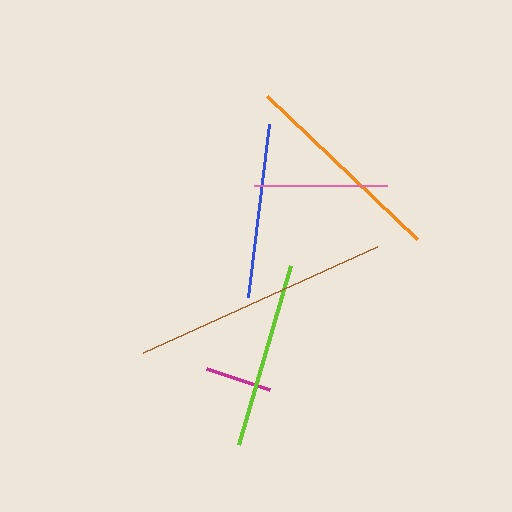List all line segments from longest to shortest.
From longest to shortest: brown, orange, lime, blue, pink, magenta.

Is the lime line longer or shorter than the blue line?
The lime line is longer than the blue line.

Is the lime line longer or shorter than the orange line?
The orange line is longer than the lime line.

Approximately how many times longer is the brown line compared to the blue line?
The brown line is approximately 1.5 times the length of the blue line.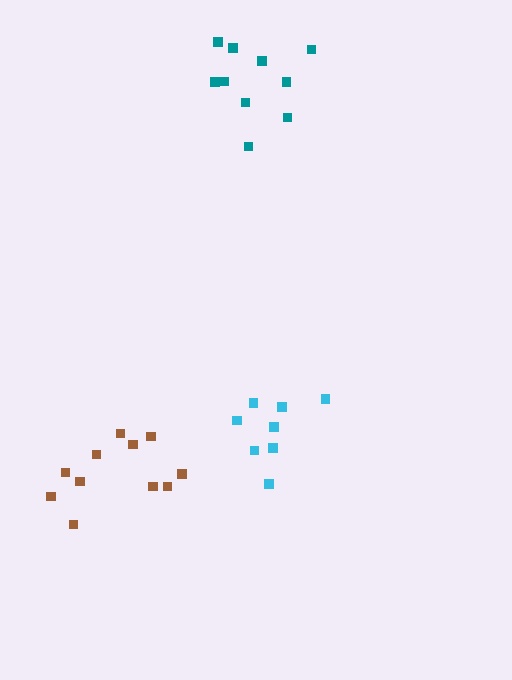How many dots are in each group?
Group 1: 10 dots, Group 2: 8 dots, Group 3: 11 dots (29 total).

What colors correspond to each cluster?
The clusters are colored: teal, cyan, brown.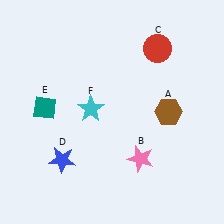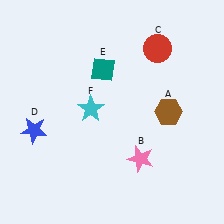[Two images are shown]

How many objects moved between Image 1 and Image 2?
2 objects moved between the two images.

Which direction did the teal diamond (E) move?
The teal diamond (E) moved right.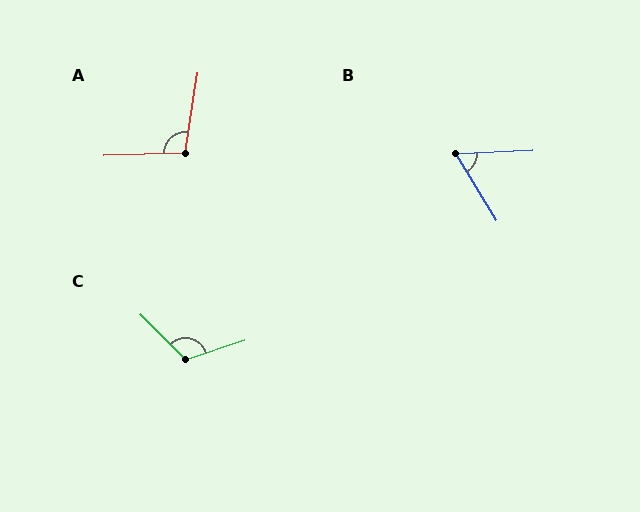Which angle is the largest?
C, at approximately 117 degrees.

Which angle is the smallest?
B, at approximately 61 degrees.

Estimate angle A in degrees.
Approximately 101 degrees.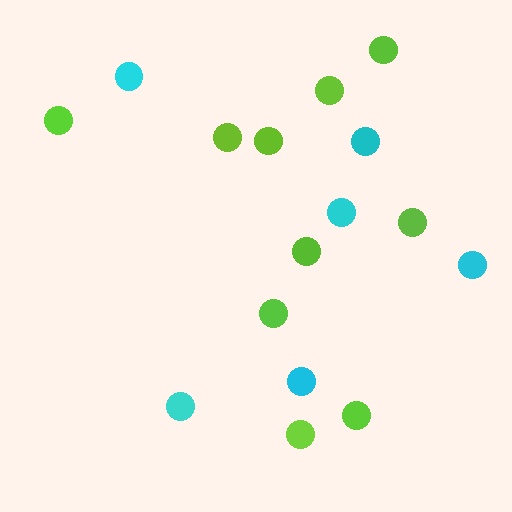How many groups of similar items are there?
There are 2 groups: one group of lime circles (10) and one group of cyan circles (6).